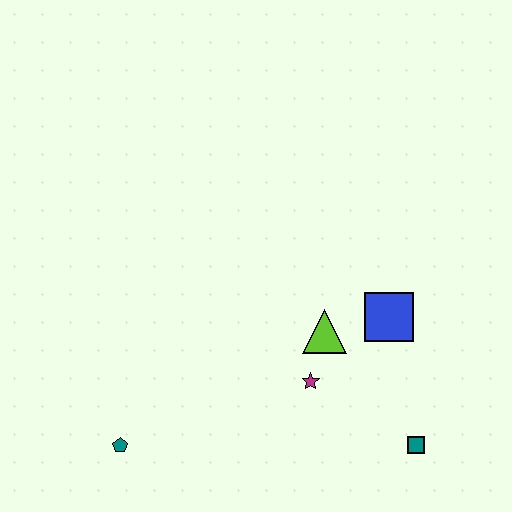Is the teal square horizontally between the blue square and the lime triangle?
No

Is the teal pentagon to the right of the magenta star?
No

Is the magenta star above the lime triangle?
No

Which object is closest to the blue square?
The lime triangle is closest to the blue square.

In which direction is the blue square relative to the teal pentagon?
The blue square is to the right of the teal pentagon.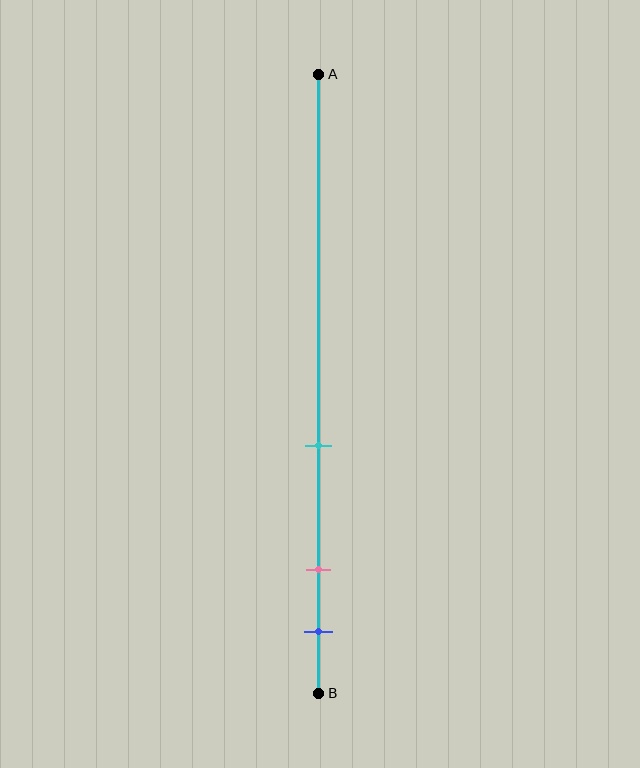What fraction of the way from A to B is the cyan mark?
The cyan mark is approximately 60% (0.6) of the way from A to B.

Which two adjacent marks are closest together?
The pink and blue marks are the closest adjacent pair.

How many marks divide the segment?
There are 3 marks dividing the segment.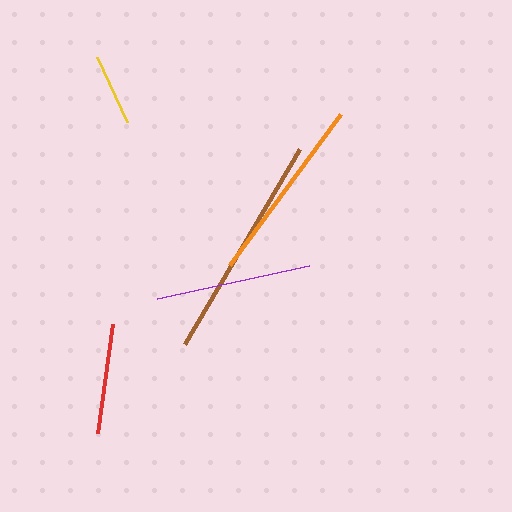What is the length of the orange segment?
The orange segment is approximately 187 pixels long.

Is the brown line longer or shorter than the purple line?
The brown line is longer than the purple line.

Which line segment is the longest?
The brown line is the longest at approximately 226 pixels.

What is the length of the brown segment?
The brown segment is approximately 226 pixels long.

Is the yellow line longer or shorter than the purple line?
The purple line is longer than the yellow line.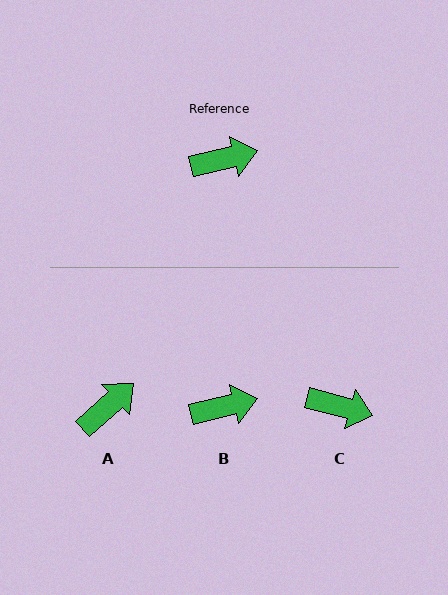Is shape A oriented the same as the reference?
No, it is off by about 28 degrees.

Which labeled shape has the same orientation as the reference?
B.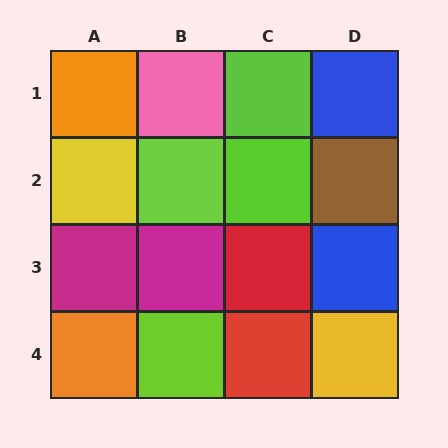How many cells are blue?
2 cells are blue.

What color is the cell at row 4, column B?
Lime.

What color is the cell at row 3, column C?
Red.